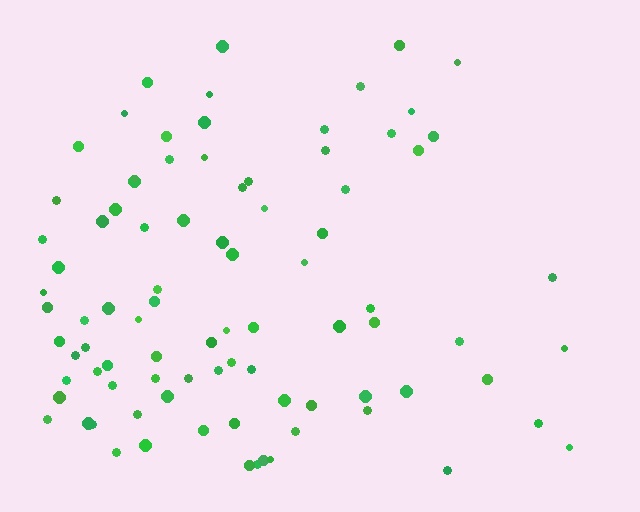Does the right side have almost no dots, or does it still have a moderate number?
Still a moderate number, just noticeably fewer than the left.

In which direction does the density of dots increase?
From right to left, with the left side densest.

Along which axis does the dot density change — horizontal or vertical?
Horizontal.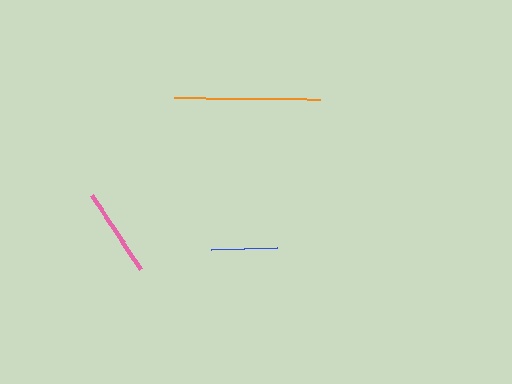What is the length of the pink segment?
The pink segment is approximately 89 pixels long.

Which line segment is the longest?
The orange line is the longest at approximately 145 pixels.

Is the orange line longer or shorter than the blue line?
The orange line is longer than the blue line.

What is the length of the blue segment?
The blue segment is approximately 65 pixels long.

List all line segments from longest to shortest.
From longest to shortest: orange, pink, blue.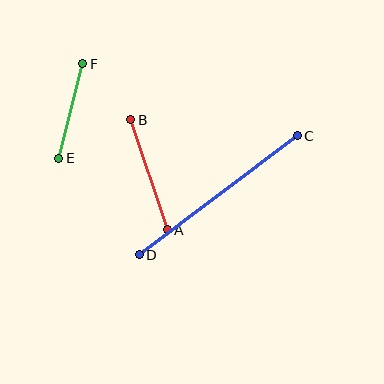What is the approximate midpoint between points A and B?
The midpoint is at approximately (149, 175) pixels.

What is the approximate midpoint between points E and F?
The midpoint is at approximately (71, 111) pixels.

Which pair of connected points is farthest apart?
Points C and D are farthest apart.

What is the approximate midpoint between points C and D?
The midpoint is at approximately (218, 195) pixels.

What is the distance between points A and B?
The distance is approximately 116 pixels.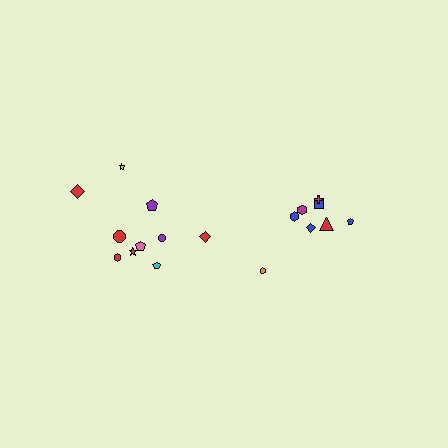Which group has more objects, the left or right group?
The left group.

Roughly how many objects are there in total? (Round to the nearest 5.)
Roughly 20 objects in total.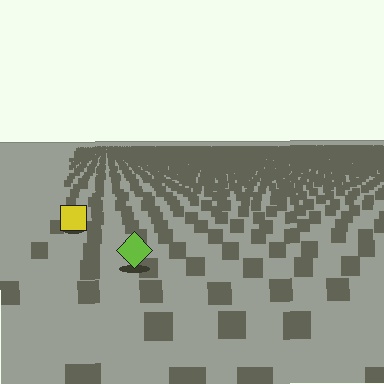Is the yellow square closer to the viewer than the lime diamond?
No. The lime diamond is closer — you can tell from the texture gradient: the ground texture is coarser near it.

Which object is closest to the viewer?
The lime diamond is closest. The texture marks near it are larger and more spread out.